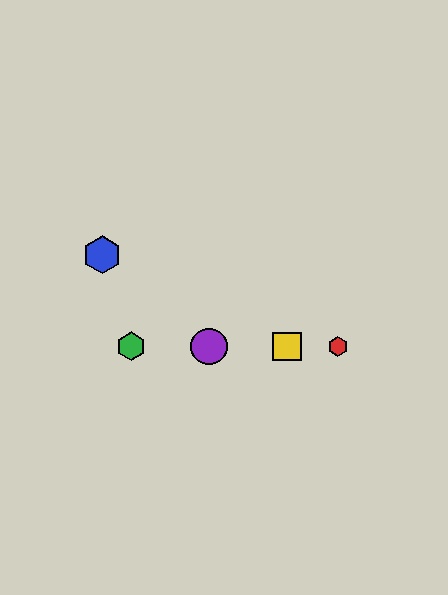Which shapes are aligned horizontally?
The red hexagon, the green hexagon, the yellow square, the purple circle are aligned horizontally.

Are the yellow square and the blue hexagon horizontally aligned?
No, the yellow square is at y≈346 and the blue hexagon is at y≈255.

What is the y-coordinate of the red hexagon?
The red hexagon is at y≈346.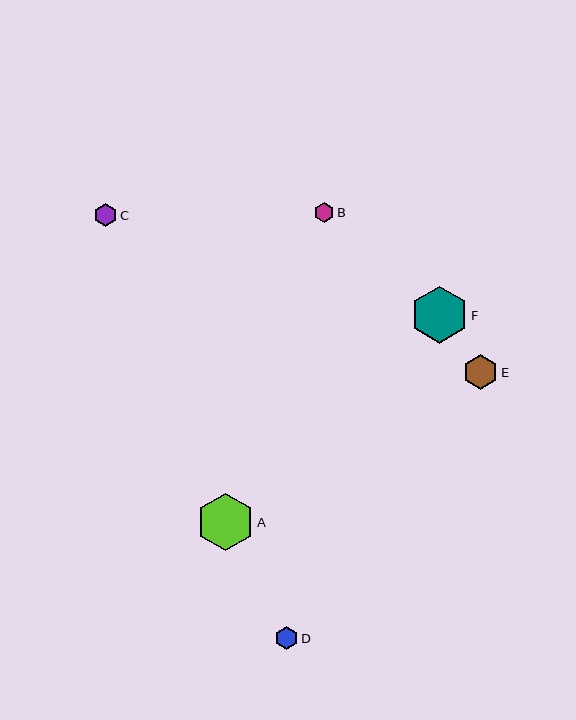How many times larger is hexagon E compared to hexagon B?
Hexagon E is approximately 1.7 times the size of hexagon B.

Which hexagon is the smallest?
Hexagon B is the smallest with a size of approximately 20 pixels.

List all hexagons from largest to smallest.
From largest to smallest: A, F, E, C, D, B.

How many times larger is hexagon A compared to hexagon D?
Hexagon A is approximately 2.5 times the size of hexagon D.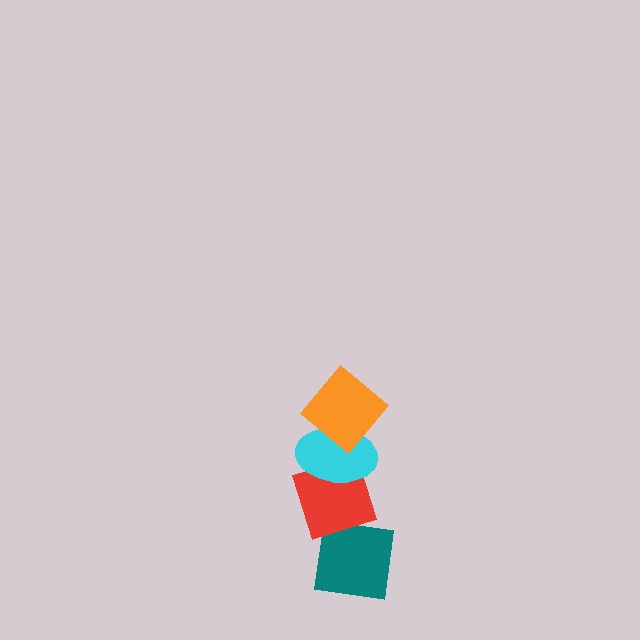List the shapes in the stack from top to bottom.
From top to bottom: the orange diamond, the cyan ellipse, the red diamond, the teal square.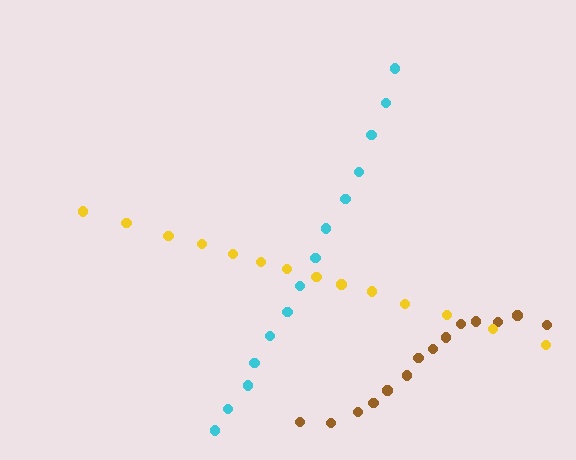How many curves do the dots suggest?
There are 3 distinct paths.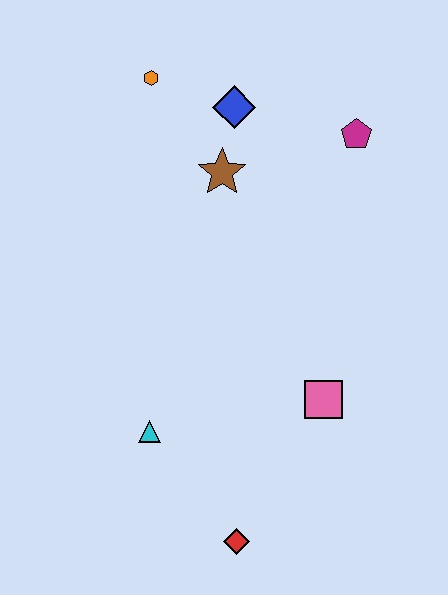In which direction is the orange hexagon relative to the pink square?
The orange hexagon is above the pink square.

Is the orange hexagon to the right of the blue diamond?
No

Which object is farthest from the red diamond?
The orange hexagon is farthest from the red diamond.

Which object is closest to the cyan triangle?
The red diamond is closest to the cyan triangle.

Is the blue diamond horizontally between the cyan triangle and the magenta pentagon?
Yes